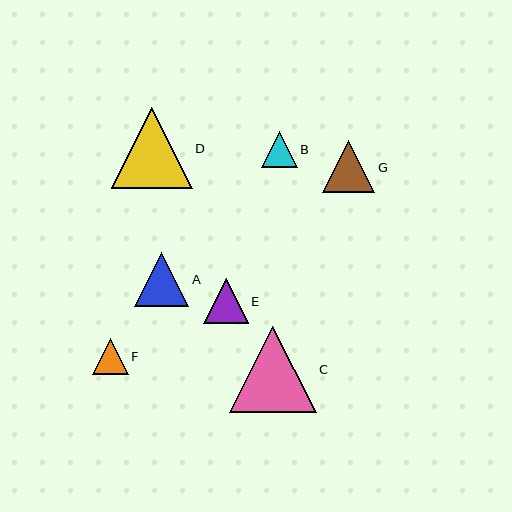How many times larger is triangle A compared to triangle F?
Triangle A is approximately 1.5 times the size of triangle F.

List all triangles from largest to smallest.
From largest to smallest: C, D, A, G, E, B, F.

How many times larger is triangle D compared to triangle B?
Triangle D is approximately 2.2 times the size of triangle B.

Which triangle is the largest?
Triangle C is the largest with a size of approximately 87 pixels.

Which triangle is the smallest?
Triangle F is the smallest with a size of approximately 36 pixels.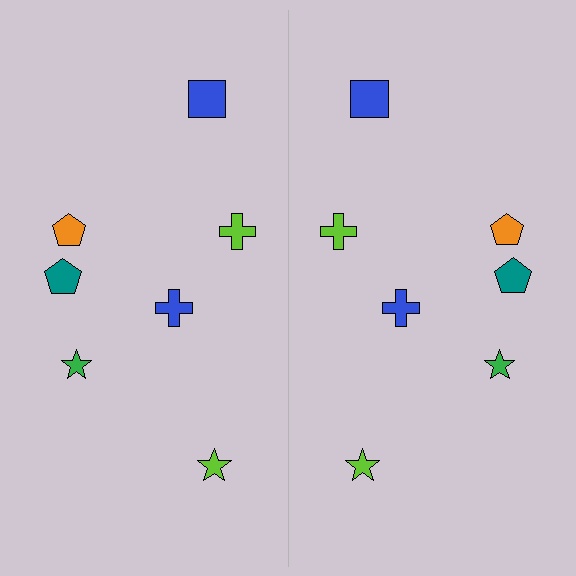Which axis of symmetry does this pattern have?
The pattern has a vertical axis of symmetry running through the center of the image.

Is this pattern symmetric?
Yes, this pattern has bilateral (reflection) symmetry.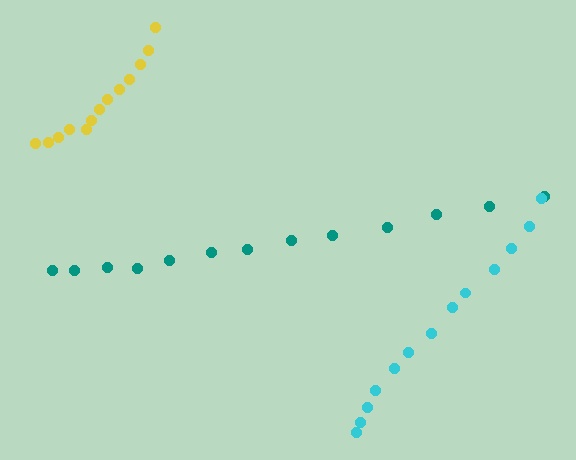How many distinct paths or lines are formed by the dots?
There are 3 distinct paths.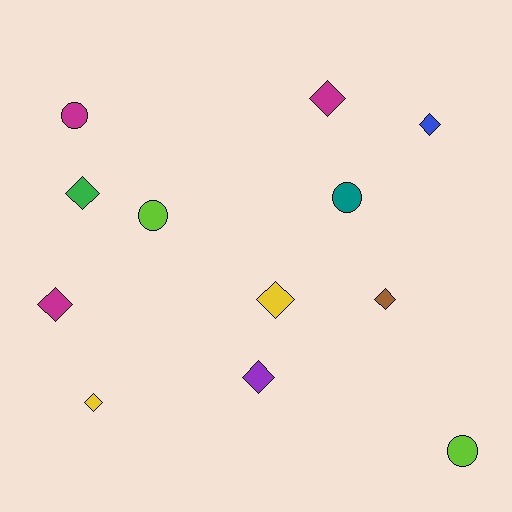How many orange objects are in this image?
There are no orange objects.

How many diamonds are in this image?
There are 8 diamonds.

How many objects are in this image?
There are 12 objects.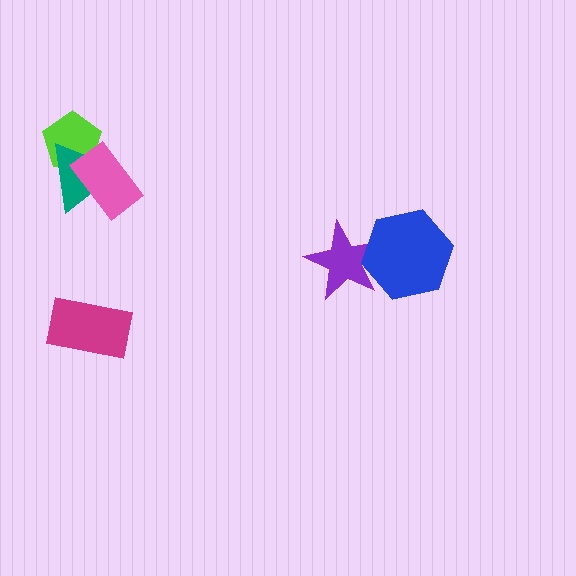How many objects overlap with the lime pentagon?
2 objects overlap with the lime pentagon.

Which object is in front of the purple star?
The blue hexagon is in front of the purple star.